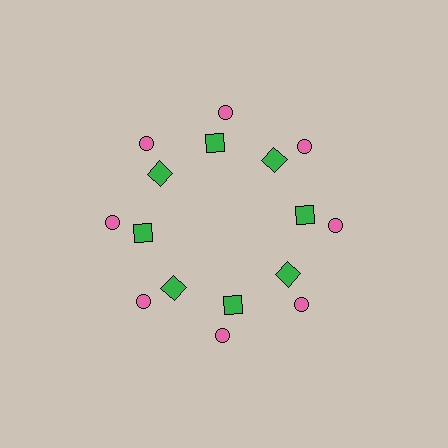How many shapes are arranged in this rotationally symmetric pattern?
There are 16 shapes, arranged in 8 groups of 2.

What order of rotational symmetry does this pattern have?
This pattern has 8-fold rotational symmetry.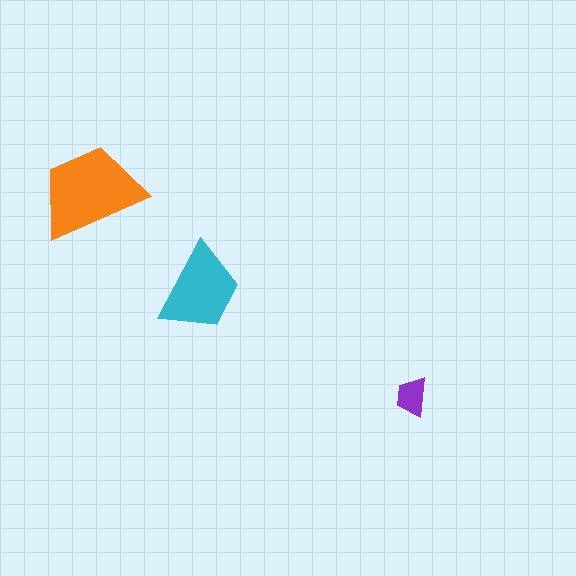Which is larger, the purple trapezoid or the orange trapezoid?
The orange one.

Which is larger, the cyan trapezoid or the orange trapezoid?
The orange one.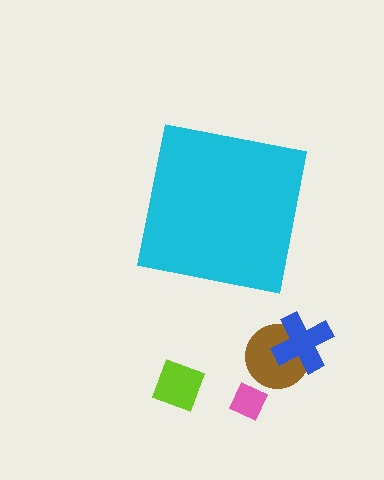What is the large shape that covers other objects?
A cyan square.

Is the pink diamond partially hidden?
No, the pink diamond is fully visible.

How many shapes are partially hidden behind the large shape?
0 shapes are partially hidden.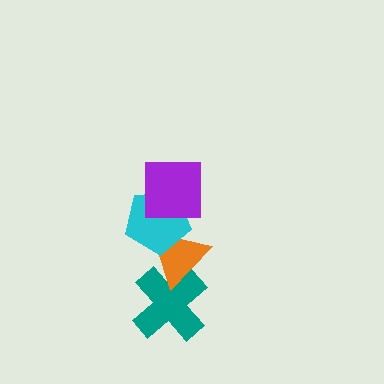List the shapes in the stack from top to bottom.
From top to bottom: the purple square, the cyan pentagon, the orange triangle, the teal cross.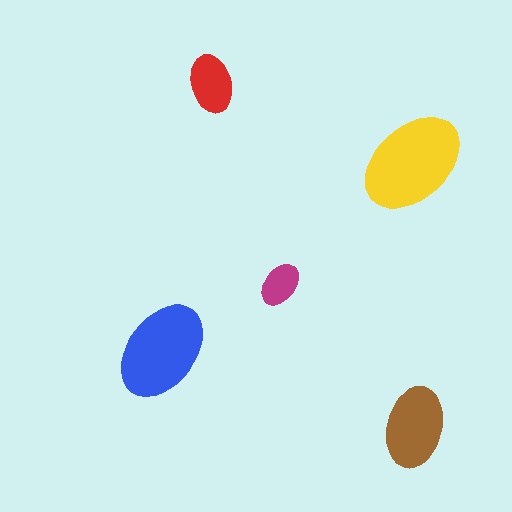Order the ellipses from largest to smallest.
the yellow one, the blue one, the brown one, the red one, the magenta one.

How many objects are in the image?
There are 5 objects in the image.